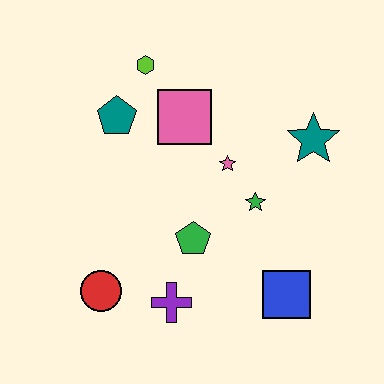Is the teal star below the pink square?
Yes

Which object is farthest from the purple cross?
The lime hexagon is farthest from the purple cross.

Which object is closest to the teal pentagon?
The lime hexagon is closest to the teal pentagon.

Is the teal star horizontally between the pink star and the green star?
No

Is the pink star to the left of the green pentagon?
No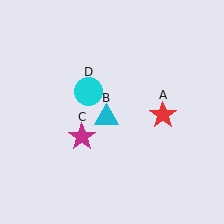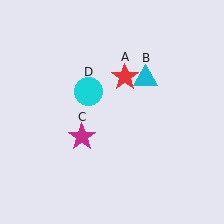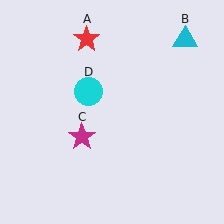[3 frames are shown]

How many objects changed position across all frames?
2 objects changed position: red star (object A), cyan triangle (object B).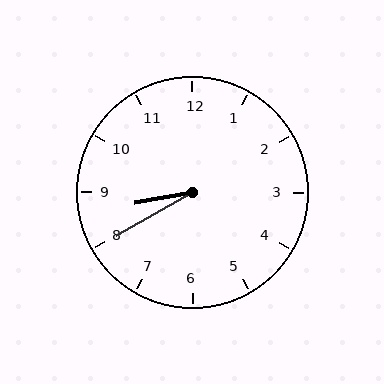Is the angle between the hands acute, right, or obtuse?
It is acute.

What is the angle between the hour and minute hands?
Approximately 20 degrees.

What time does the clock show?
8:40.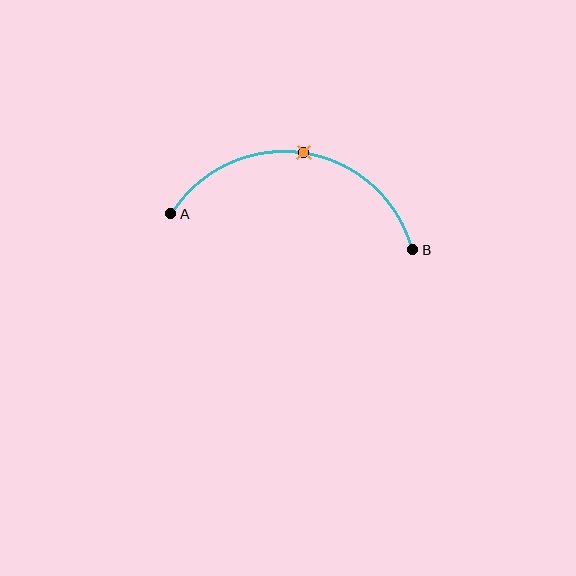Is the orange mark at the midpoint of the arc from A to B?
Yes. The orange mark lies on the arc at equal arc-length from both A and B — it is the arc midpoint.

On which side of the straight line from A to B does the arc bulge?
The arc bulges above the straight line connecting A and B.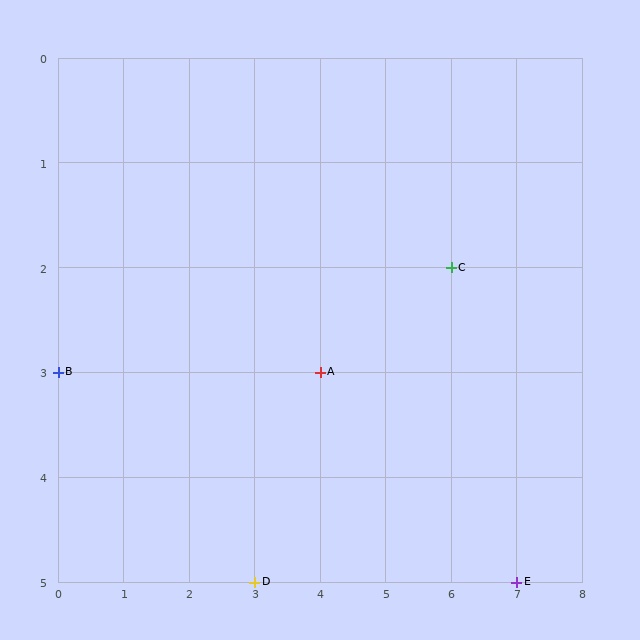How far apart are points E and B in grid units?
Points E and B are 7 columns and 2 rows apart (about 7.3 grid units diagonally).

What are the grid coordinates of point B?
Point B is at grid coordinates (0, 3).